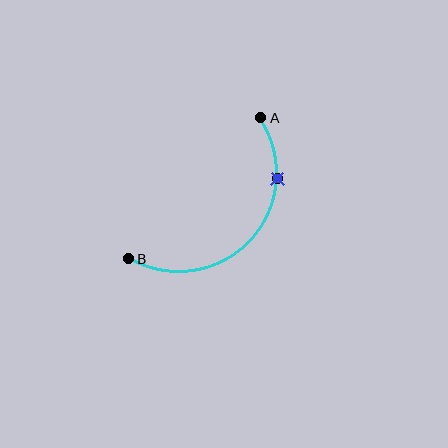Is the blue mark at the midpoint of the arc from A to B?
No. The blue mark lies on the arc but is closer to endpoint A. The arc midpoint would be at the point on the curve equidistant along the arc from both A and B.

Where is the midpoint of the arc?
The arc midpoint is the point on the curve farthest from the straight line joining A and B. It sits below and to the right of that line.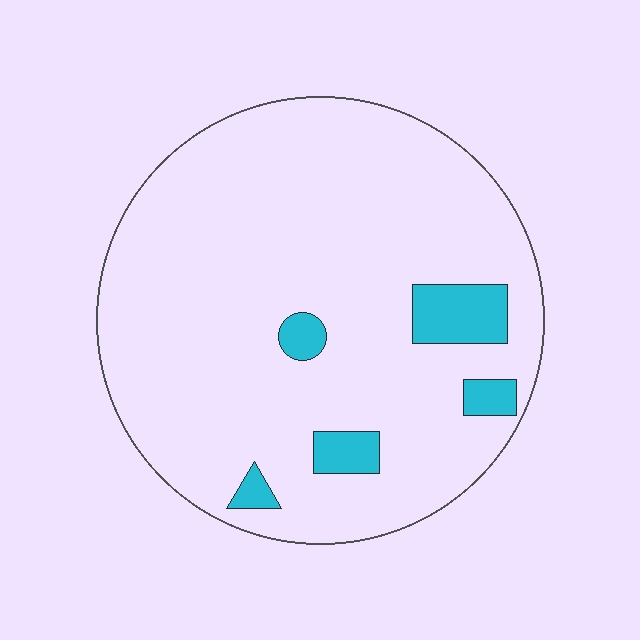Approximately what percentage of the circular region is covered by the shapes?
Approximately 10%.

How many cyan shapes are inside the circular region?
5.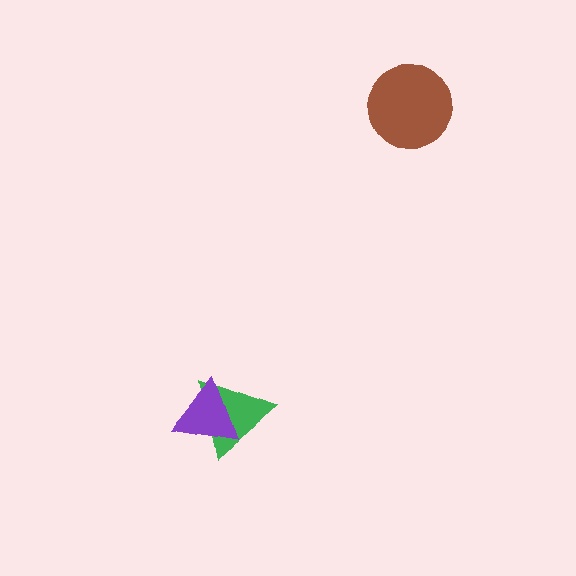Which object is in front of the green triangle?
The purple triangle is in front of the green triangle.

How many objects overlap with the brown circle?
0 objects overlap with the brown circle.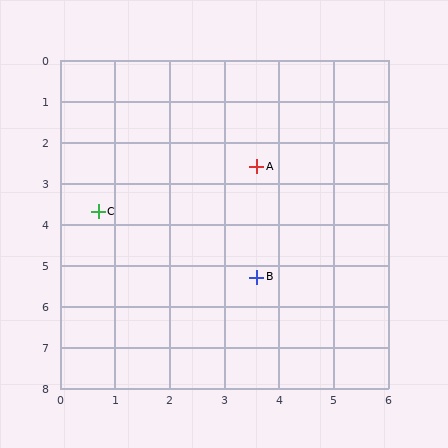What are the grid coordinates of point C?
Point C is at approximately (0.7, 3.7).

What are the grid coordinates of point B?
Point B is at approximately (3.6, 5.3).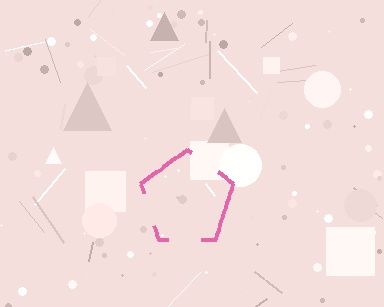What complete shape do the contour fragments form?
The contour fragments form a pentagon.